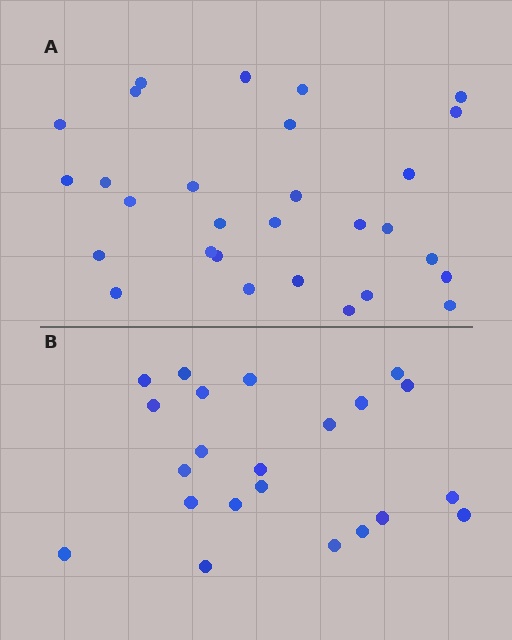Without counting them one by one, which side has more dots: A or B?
Region A (the top region) has more dots.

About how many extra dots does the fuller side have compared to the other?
Region A has roughly 8 or so more dots than region B.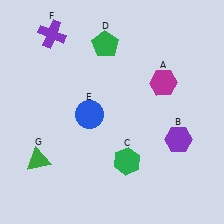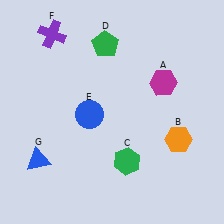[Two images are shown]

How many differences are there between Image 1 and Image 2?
There are 2 differences between the two images.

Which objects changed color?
B changed from purple to orange. G changed from green to blue.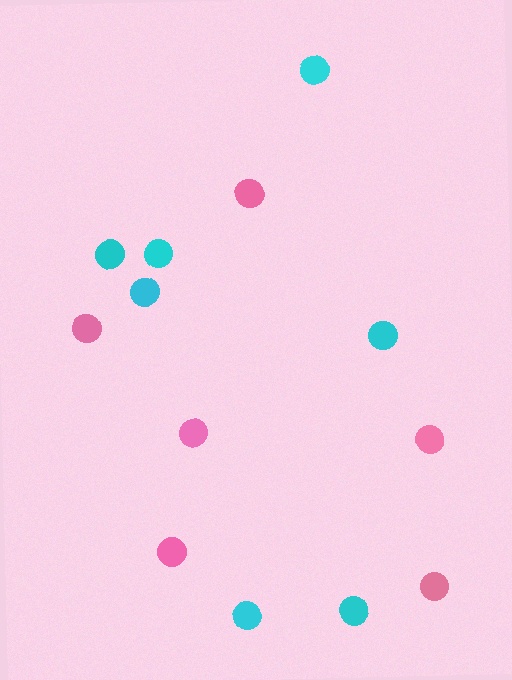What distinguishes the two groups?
There are 2 groups: one group of pink circles (6) and one group of cyan circles (7).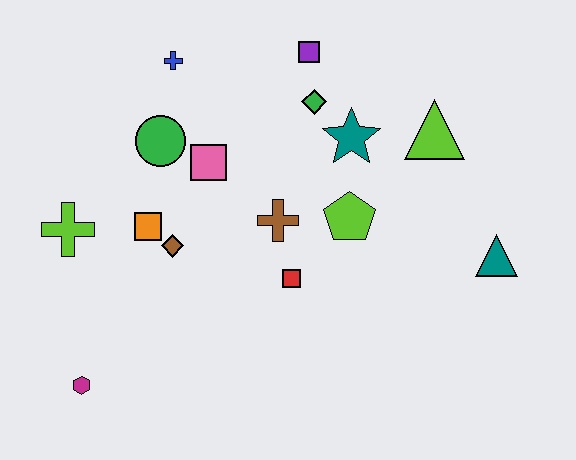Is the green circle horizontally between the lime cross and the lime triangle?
Yes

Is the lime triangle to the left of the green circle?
No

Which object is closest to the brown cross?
The red square is closest to the brown cross.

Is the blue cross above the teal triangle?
Yes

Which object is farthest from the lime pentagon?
The magenta hexagon is farthest from the lime pentagon.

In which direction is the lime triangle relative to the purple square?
The lime triangle is to the right of the purple square.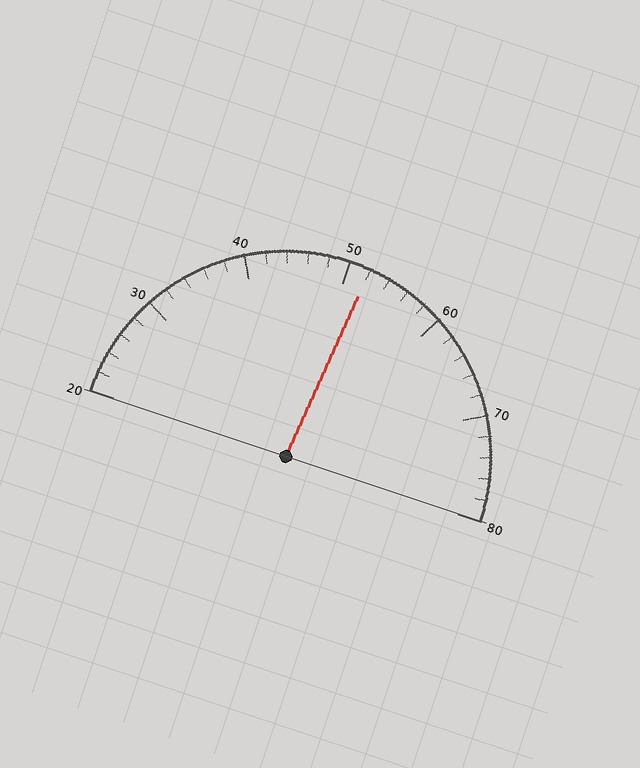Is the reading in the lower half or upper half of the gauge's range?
The reading is in the upper half of the range (20 to 80).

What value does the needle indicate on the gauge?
The needle indicates approximately 52.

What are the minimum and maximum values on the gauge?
The gauge ranges from 20 to 80.